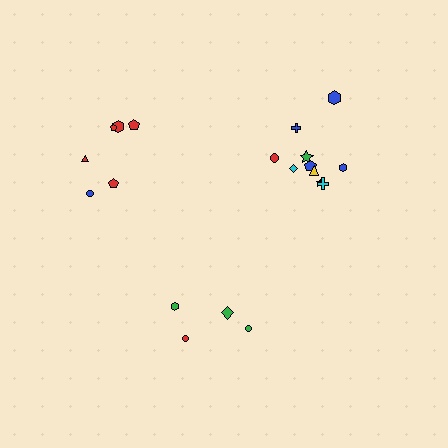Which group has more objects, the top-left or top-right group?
The top-right group.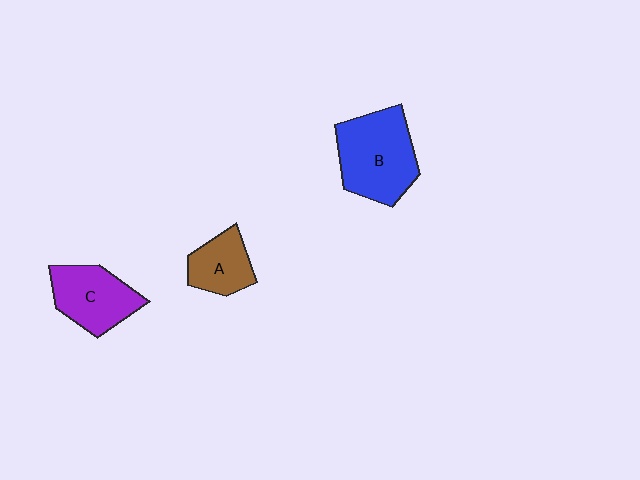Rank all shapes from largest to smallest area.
From largest to smallest: B (blue), C (purple), A (brown).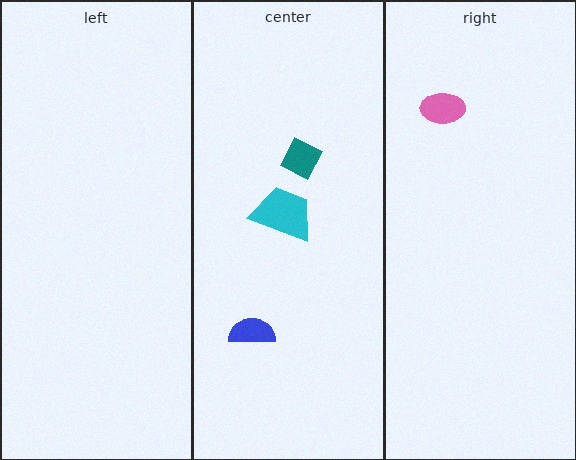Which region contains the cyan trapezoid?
The center region.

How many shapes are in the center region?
3.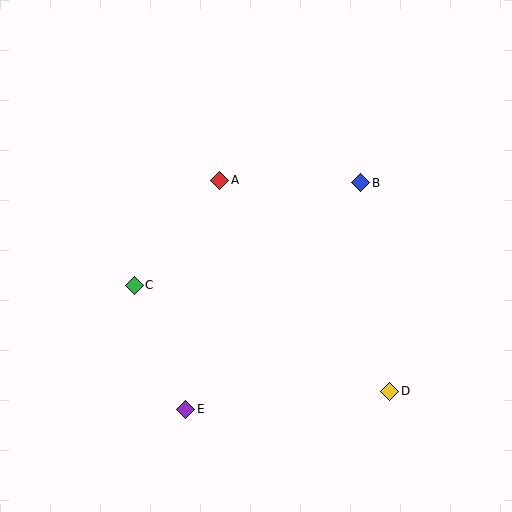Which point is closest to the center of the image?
Point A at (220, 180) is closest to the center.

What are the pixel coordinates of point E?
Point E is at (186, 409).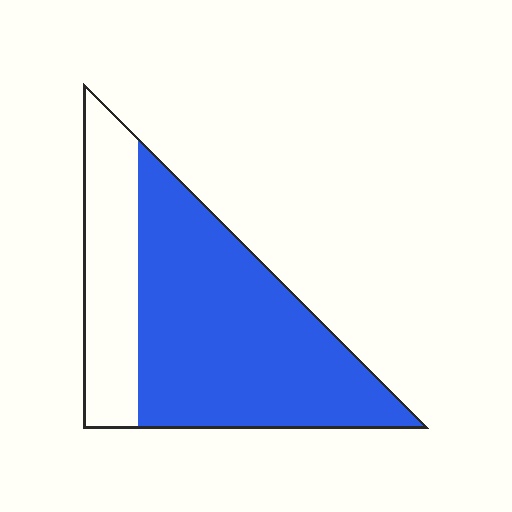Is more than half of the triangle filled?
Yes.